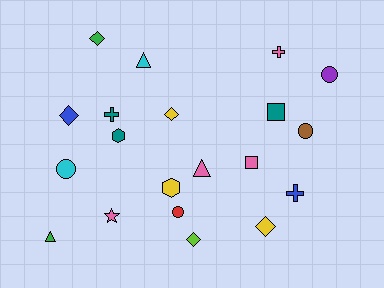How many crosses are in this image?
There are 3 crosses.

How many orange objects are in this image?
There are no orange objects.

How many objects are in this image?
There are 20 objects.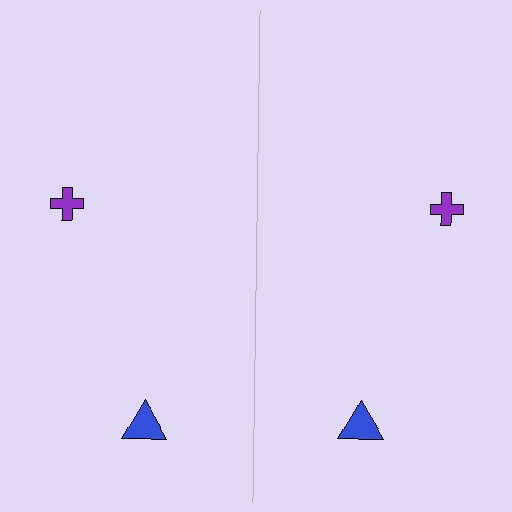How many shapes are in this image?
There are 4 shapes in this image.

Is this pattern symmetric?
Yes, this pattern has bilateral (reflection) symmetry.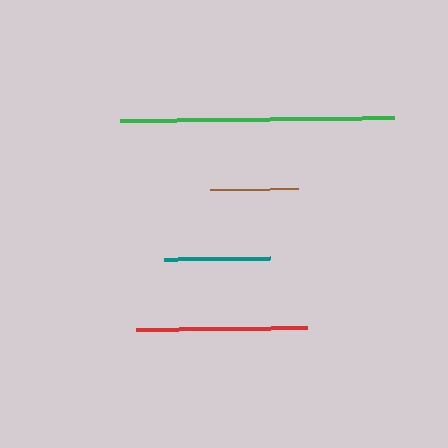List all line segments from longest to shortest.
From longest to shortest: green, red, teal, brown.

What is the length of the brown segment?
The brown segment is approximately 88 pixels long.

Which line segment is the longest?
The green line is the longest at approximately 274 pixels.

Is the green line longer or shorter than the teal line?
The green line is longer than the teal line.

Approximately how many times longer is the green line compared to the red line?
The green line is approximately 1.6 times the length of the red line.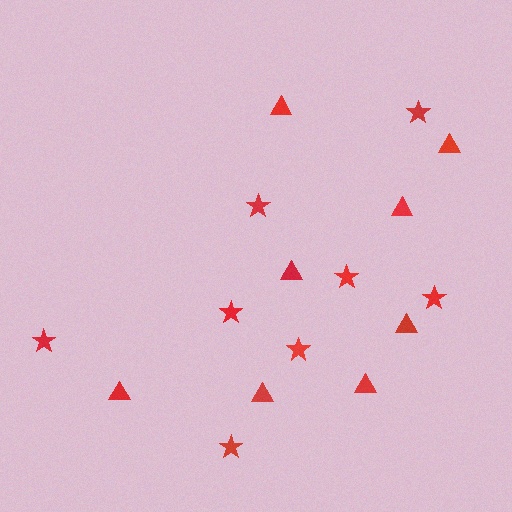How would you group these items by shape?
There are 2 groups: one group of triangles (8) and one group of stars (8).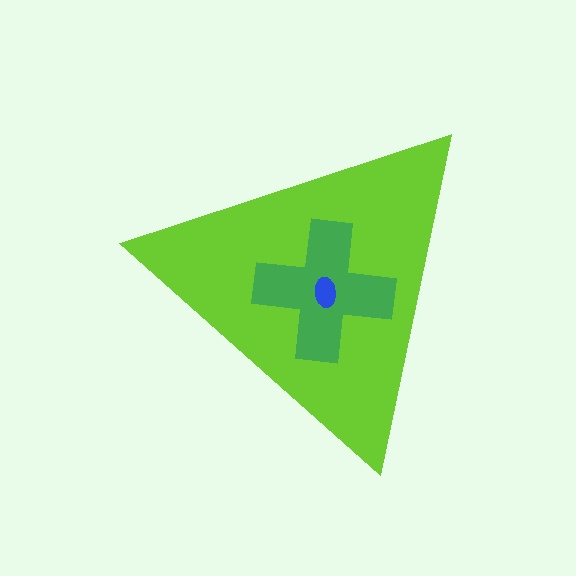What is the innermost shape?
The blue ellipse.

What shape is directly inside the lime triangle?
The green cross.